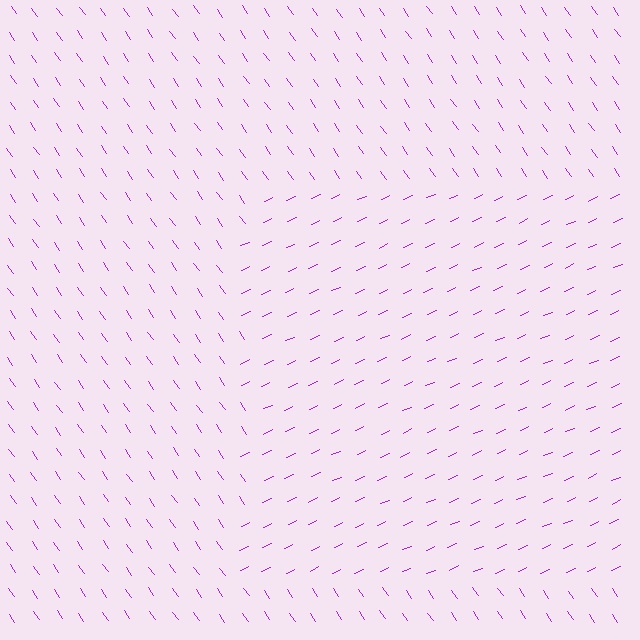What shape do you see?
I see a rectangle.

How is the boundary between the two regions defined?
The boundary is defined purely by a change in line orientation (approximately 80 degrees difference). All lines are the same color and thickness.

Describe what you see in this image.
The image is filled with small purple line segments. A rectangle region in the image has lines oriented differently from the surrounding lines, creating a visible texture boundary.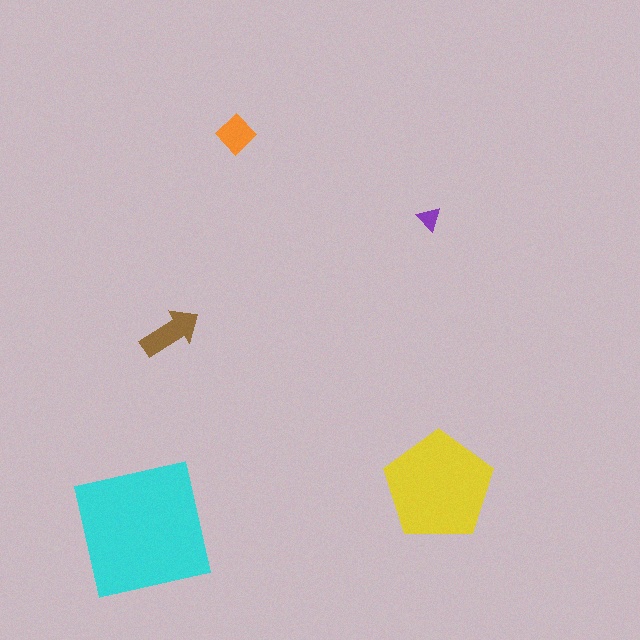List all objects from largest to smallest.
The cyan square, the yellow pentagon, the brown arrow, the orange diamond, the purple triangle.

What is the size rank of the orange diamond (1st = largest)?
4th.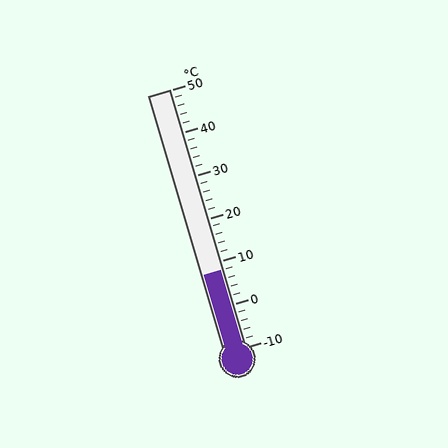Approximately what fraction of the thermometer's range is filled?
The thermometer is filled to approximately 30% of its range.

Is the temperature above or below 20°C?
The temperature is below 20°C.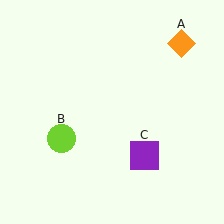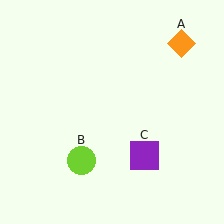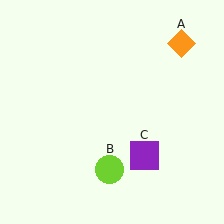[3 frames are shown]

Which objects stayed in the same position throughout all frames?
Orange diamond (object A) and purple square (object C) remained stationary.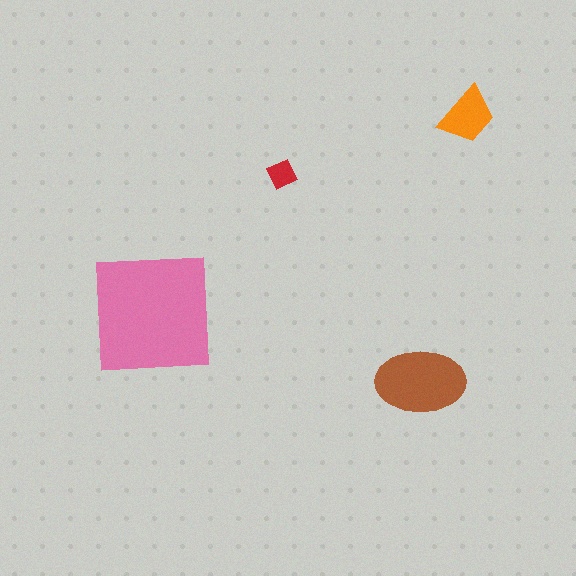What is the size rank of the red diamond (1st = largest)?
4th.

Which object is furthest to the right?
The orange trapezoid is rightmost.